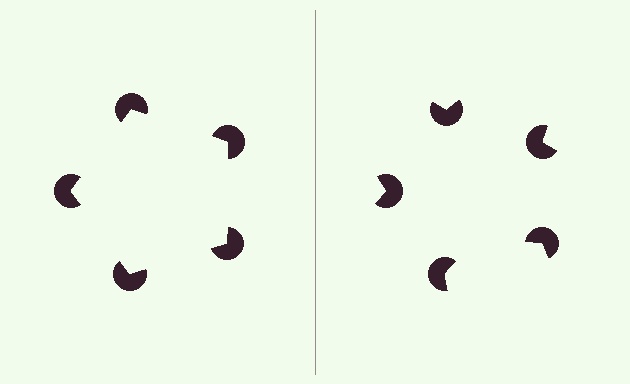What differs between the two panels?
The pac-man discs are positioned identically on both sides; only the wedge orientations differ. On the left they align to a pentagon; on the right they are misaligned.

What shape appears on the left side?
An illusory pentagon.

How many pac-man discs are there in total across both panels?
10 — 5 on each side.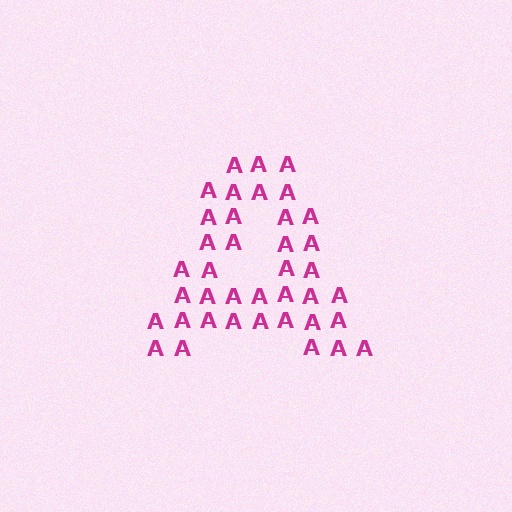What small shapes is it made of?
It is made of small letter A's.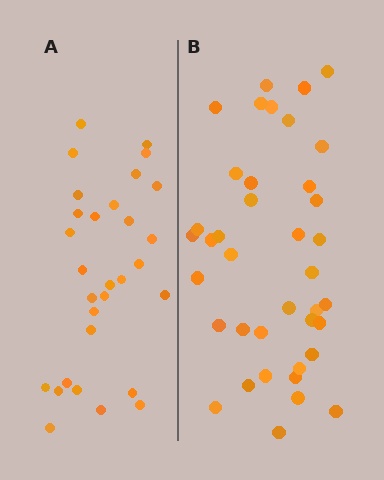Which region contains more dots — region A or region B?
Region B (the right region) has more dots.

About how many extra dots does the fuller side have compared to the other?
Region B has roughly 8 or so more dots than region A.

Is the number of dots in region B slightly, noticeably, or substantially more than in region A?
Region B has noticeably more, but not dramatically so. The ratio is roughly 1.3 to 1.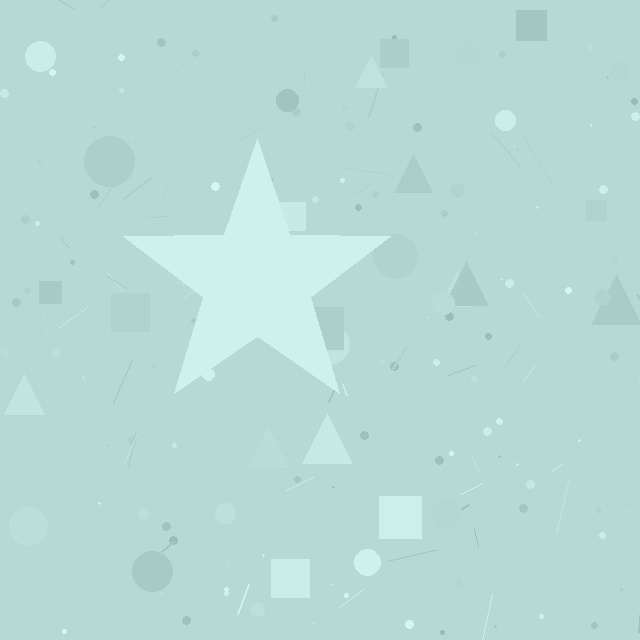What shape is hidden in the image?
A star is hidden in the image.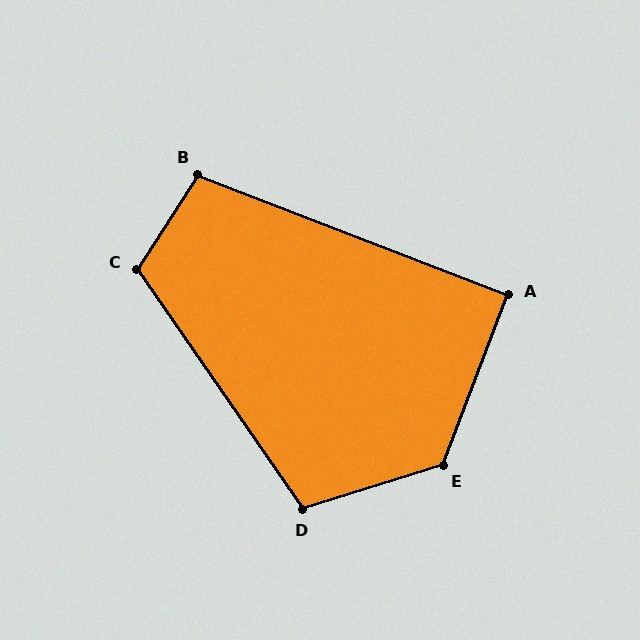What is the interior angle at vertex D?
Approximately 107 degrees (obtuse).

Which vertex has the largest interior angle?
E, at approximately 129 degrees.